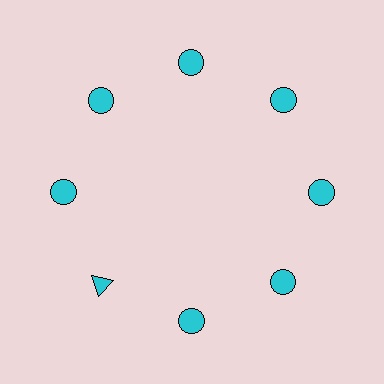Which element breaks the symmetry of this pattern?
The cyan triangle at roughly the 8 o'clock position breaks the symmetry. All other shapes are cyan circles.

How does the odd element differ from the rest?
It has a different shape: triangle instead of circle.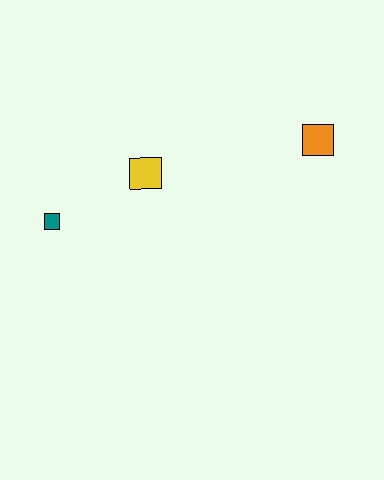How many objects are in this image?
There are 3 objects.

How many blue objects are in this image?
There are no blue objects.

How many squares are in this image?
There are 3 squares.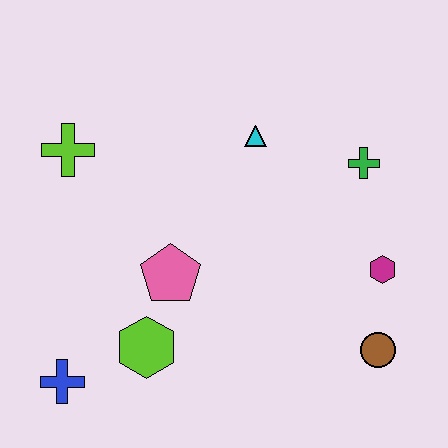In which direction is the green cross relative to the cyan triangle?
The green cross is to the right of the cyan triangle.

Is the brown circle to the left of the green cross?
No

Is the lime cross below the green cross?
No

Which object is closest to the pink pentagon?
The lime hexagon is closest to the pink pentagon.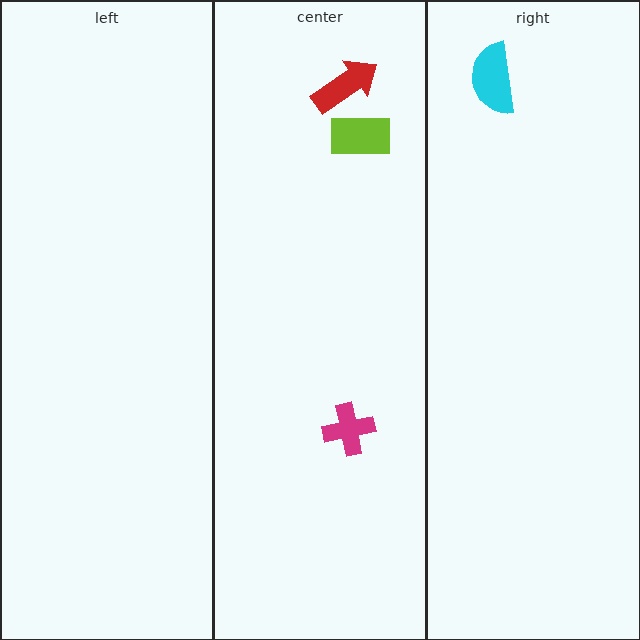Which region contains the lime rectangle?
The center region.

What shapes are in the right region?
The cyan semicircle.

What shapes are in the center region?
The lime rectangle, the red arrow, the magenta cross.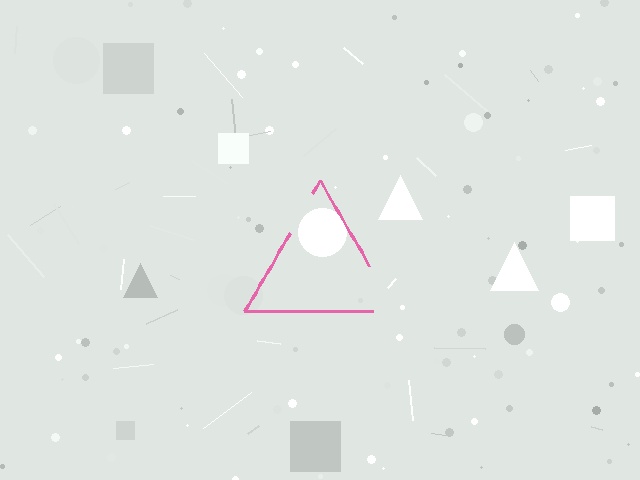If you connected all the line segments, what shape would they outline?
They would outline a triangle.